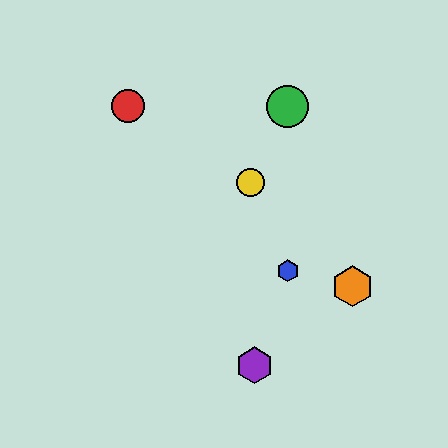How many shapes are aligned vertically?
2 shapes (the blue hexagon, the green circle) are aligned vertically.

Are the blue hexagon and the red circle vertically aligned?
No, the blue hexagon is at x≈288 and the red circle is at x≈128.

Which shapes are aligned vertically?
The blue hexagon, the green circle are aligned vertically.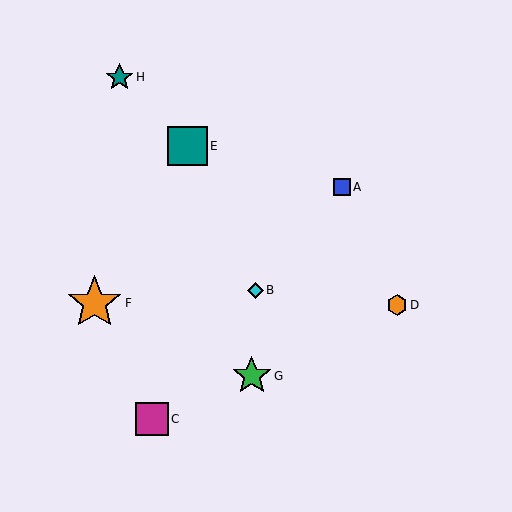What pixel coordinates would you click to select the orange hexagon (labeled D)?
Click at (397, 305) to select the orange hexagon D.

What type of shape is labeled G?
Shape G is a green star.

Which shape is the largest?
The orange star (labeled F) is the largest.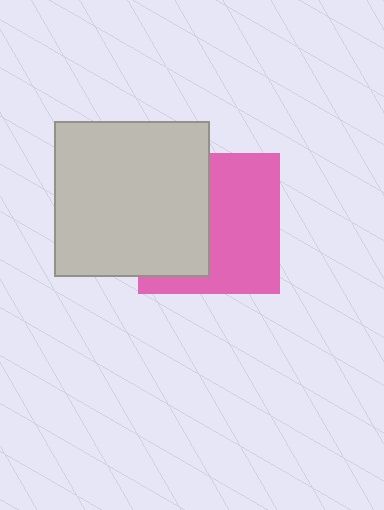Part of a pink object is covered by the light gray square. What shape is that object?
It is a square.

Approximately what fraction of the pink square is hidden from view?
Roughly 45% of the pink square is hidden behind the light gray square.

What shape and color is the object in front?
The object in front is a light gray square.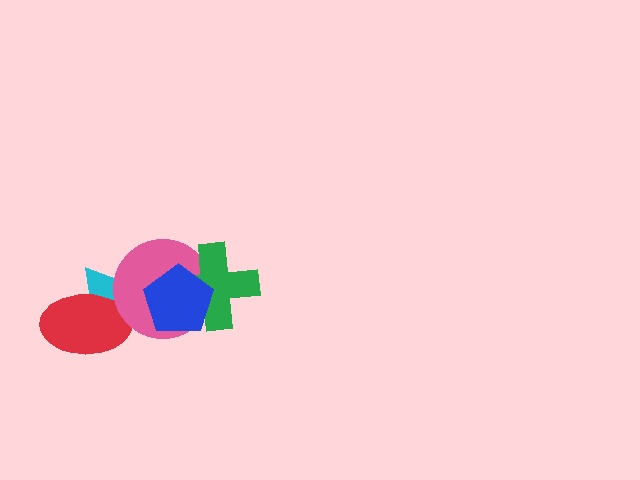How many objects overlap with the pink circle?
4 objects overlap with the pink circle.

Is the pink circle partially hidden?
Yes, it is partially covered by another shape.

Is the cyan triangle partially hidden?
Yes, it is partially covered by another shape.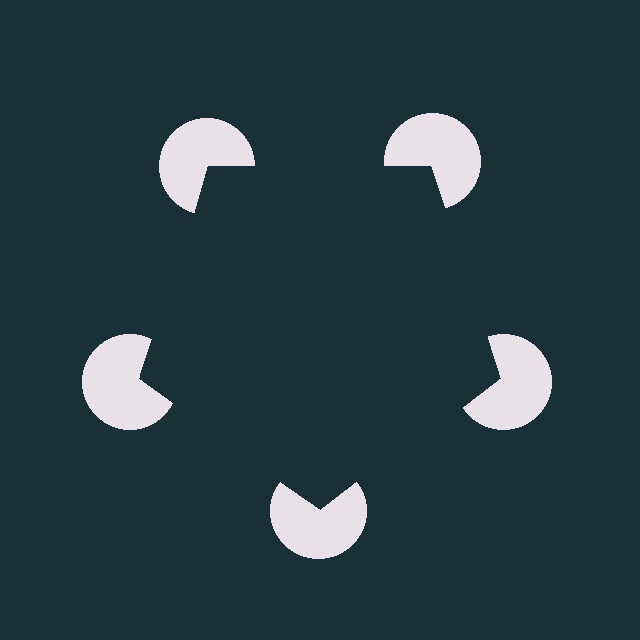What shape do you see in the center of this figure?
An illusory pentagon — its edges are inferred from the aligned wedge cuts in the pac-man discs, not physically drawn.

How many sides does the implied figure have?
5 sides.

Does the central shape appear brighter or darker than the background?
It typically appears slightly darker than the background, even though no actual brightness change is drawn.